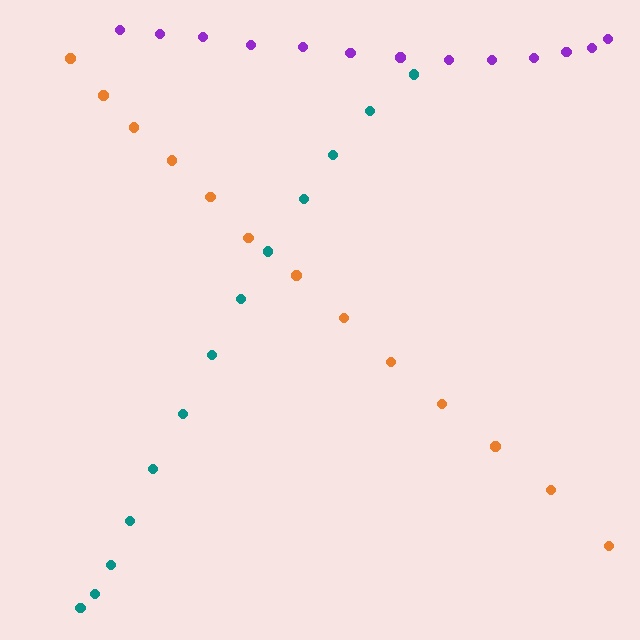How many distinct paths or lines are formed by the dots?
There are 3 distinct paths.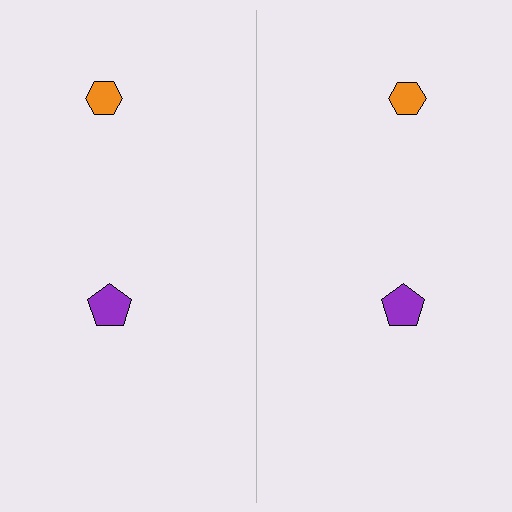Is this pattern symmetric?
Yes, this pattern has bilateral (reflection) symmetry.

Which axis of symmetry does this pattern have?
The pattern has a vertical axis of symmetry running through the center of the image.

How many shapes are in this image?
There are 4 shapes in this image.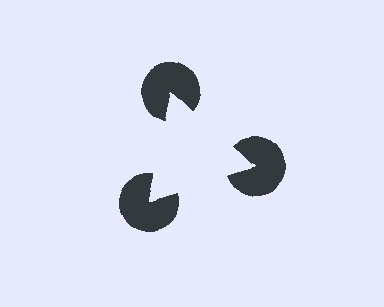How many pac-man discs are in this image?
There are 3 — one at each vertex of the illusory triangle.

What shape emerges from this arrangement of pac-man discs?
An illusory triangle — its edges are inferred from the aligned wedge cuts in the pac-man discs, not physically drawn.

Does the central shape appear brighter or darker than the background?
It typically appears slightly brighter than the background, even though no actual brightness change is drawn.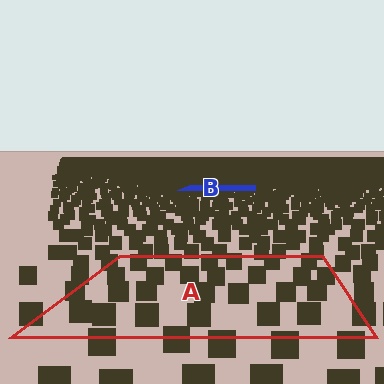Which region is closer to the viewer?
Region A is closer. The texture elements there are larger and more spread out.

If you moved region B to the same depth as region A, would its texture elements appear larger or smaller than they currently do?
They would appear larger. At a closer depth, the same texture elements are projected at a bigger on-screen size.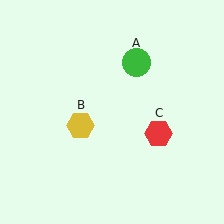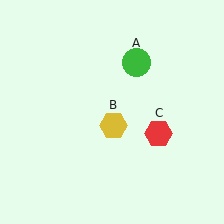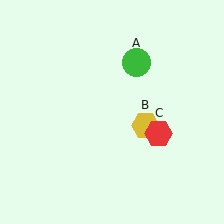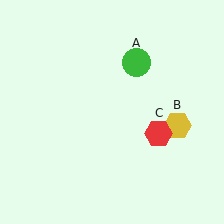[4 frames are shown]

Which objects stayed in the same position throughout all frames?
Green circle (object A) and red hexagon (object C) remained stationary.